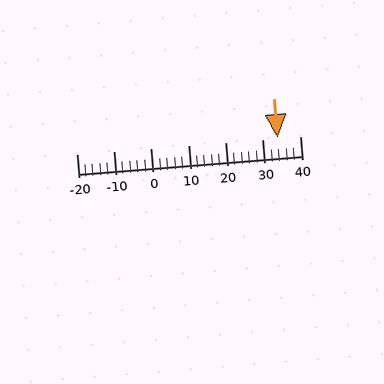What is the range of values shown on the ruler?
The ruler shows values from -20 to 40.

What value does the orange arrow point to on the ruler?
The orange arrow points to approximately 34.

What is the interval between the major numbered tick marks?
The major tick marks are spaced 10 units apart.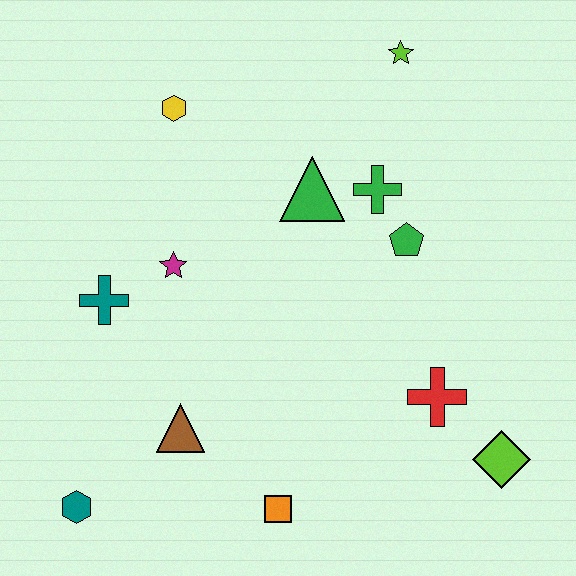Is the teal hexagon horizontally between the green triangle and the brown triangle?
No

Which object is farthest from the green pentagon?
The teal hexagon is farthest from the green pentagon.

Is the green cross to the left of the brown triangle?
No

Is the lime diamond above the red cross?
No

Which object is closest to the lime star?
The green cross is closest to the lime star.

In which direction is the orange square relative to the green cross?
The orange square is below the green cross.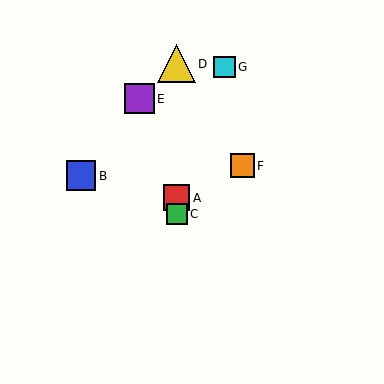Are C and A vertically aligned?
Yes, both are at x≈177.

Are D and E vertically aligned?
No, D is at x≈177 and E is at x≈139.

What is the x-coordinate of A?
Object A is at x≈177.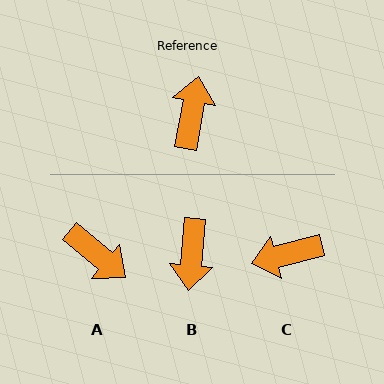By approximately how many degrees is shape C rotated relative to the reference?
Approximately 115 degrees counter-clockwise.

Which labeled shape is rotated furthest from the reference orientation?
B, about 174 degrees away.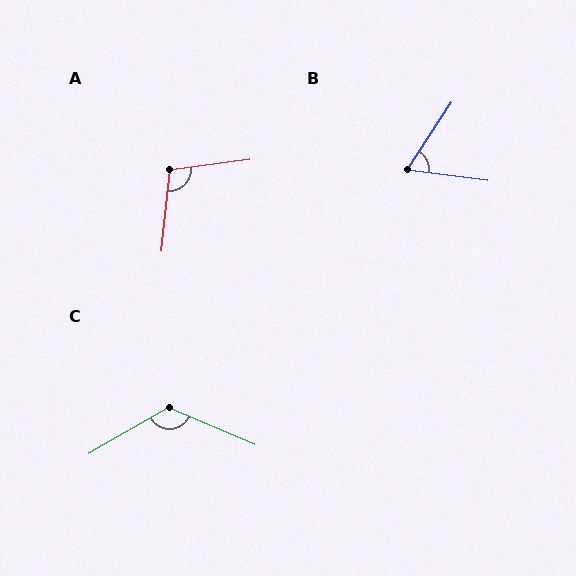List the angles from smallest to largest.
B (64°), A (103°), C (127°).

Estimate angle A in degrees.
Approximately 103 degrees.